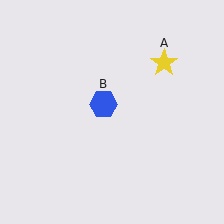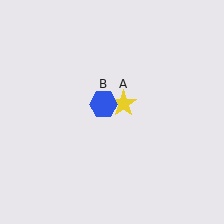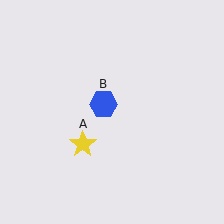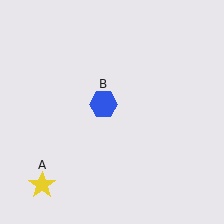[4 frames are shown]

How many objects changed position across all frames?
1 object changed position: yellow star (object A).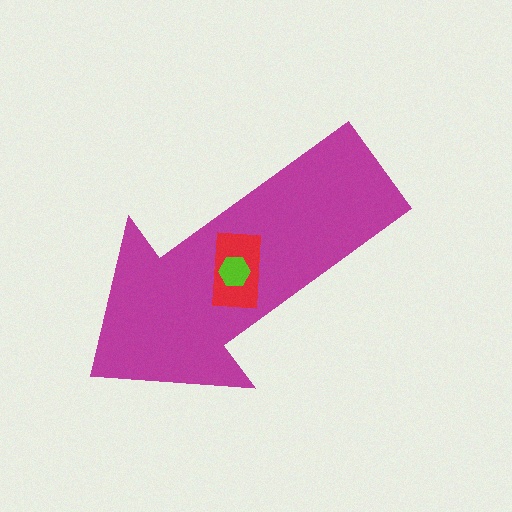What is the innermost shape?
The lime hexagon.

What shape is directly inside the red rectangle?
The lime hexagon.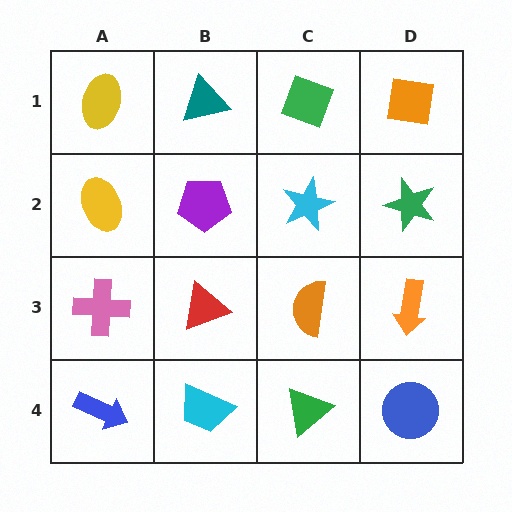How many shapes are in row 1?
4 shapes.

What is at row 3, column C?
An orange semicircle.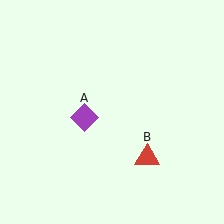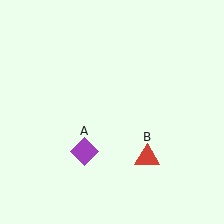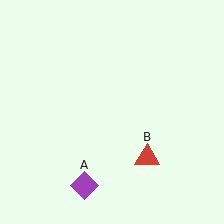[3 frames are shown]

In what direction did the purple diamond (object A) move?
The purple diamond (object A) moved down.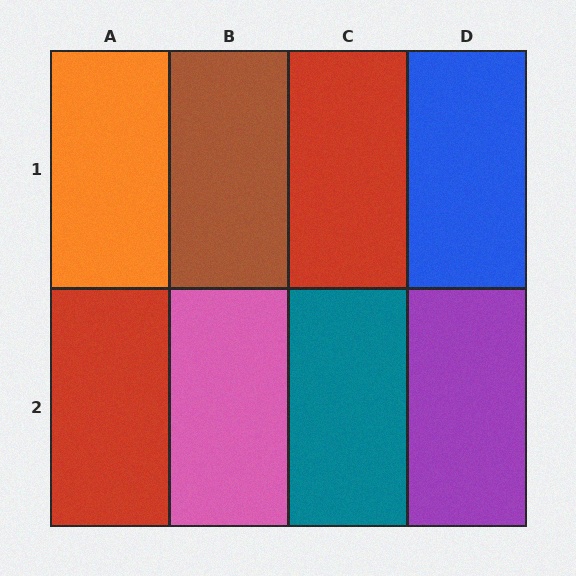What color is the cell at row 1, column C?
Red.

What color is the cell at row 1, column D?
Blue.